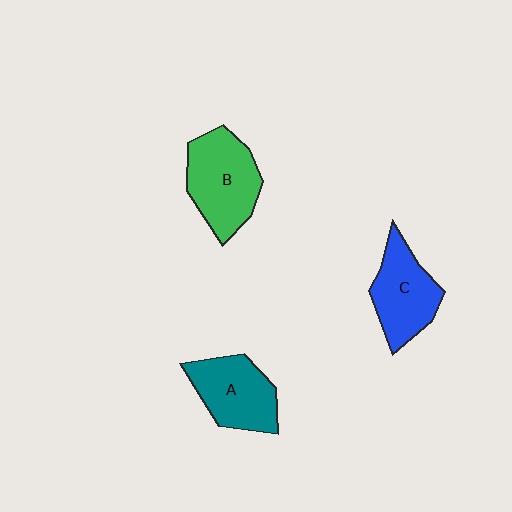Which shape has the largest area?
Shape B (green).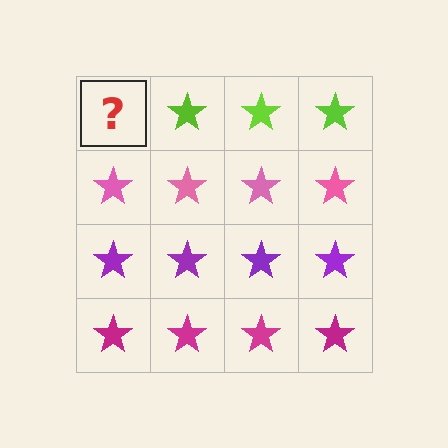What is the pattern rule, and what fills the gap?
The rule is that each row has a consistent color. The gap should be filled with a lime star.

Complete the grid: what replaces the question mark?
The question mark should be replaced with a lime star.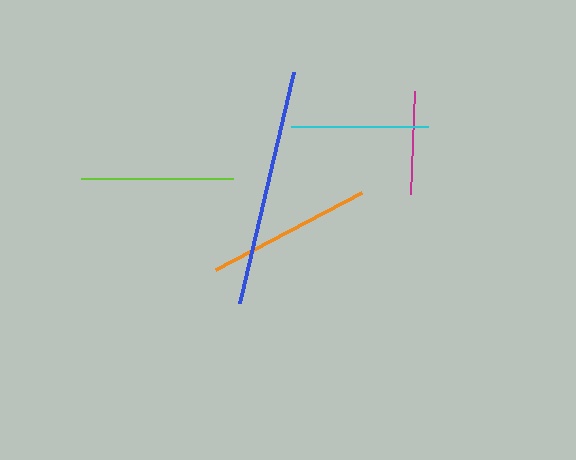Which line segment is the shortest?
The magenta line is the shortest at approximately 103 pixels.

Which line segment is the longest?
The blue line is the longest at approximately 237 pixels.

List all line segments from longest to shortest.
From longest to shortest: blue, orange, lime, cyan, magenta.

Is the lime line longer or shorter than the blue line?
The blue line is longer than the lime line.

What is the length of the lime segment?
The lime segment is approximately 152 pixels long.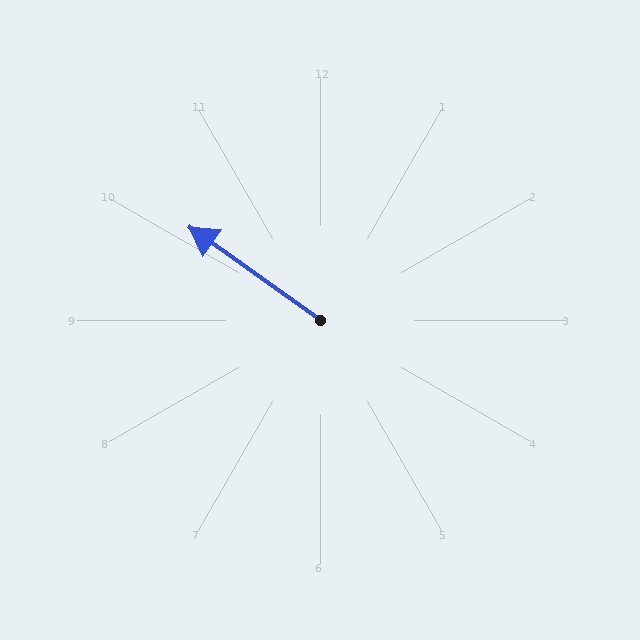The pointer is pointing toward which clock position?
Roughly 10 o'clock.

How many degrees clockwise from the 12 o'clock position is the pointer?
Approximately 305 degrees.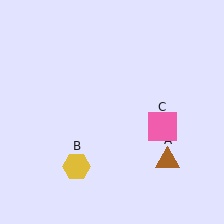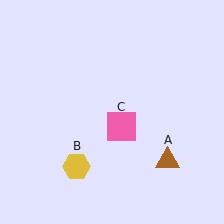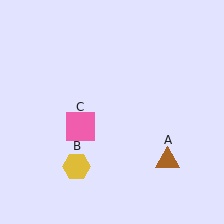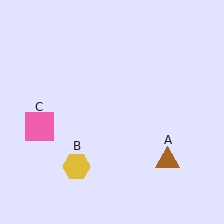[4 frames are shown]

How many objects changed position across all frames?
1 object changed position: pink square (object C).